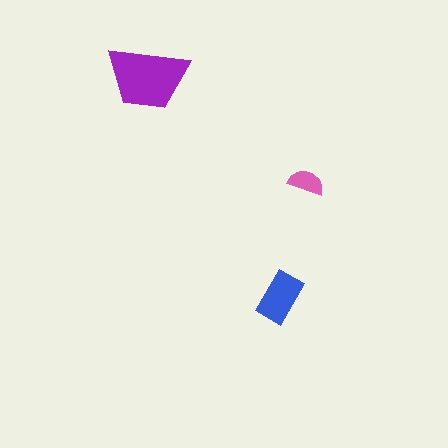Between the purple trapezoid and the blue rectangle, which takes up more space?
The purple trapezoid.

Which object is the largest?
The purple trapezoid.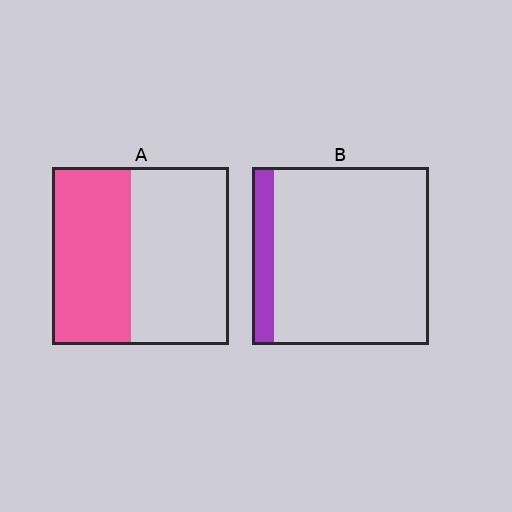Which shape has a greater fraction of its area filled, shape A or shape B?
Shape A.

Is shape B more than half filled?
No.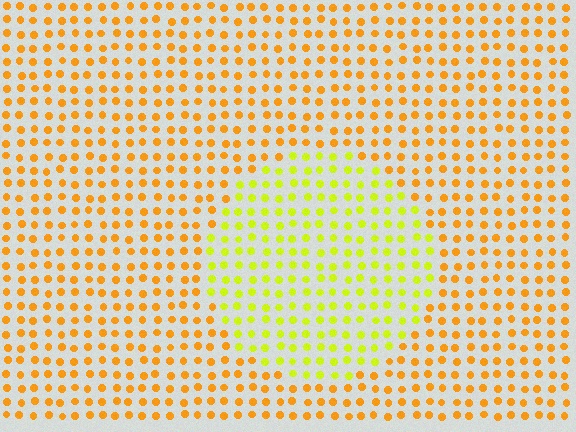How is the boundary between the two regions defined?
The boundary is defined purely by a slight shift in hue (about 36 degrees). Spacing, size, and orientation are identical on both sides.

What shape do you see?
I see a circle.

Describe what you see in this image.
The image is filled with small orange elements in a uniform arrangement. A circle-shaped region is visible where the elements are tinted to a slightly different hue, forming a subtle color boundary.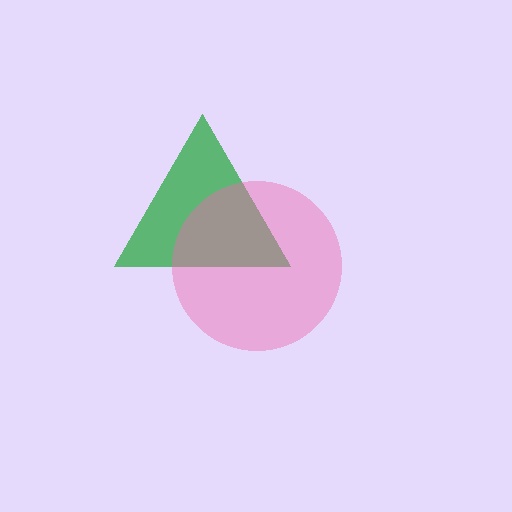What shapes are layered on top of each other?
The layered shapes are: a green triangle, a pink circle.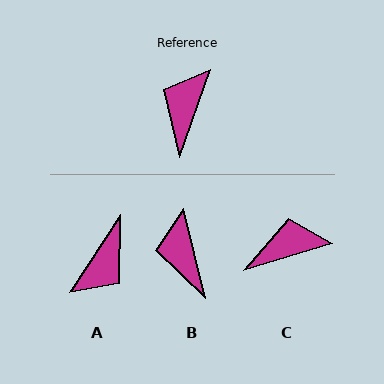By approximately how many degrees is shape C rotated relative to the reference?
Approximately 53 degrees clockwise.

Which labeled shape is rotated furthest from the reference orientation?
A, about 166 degrees away.